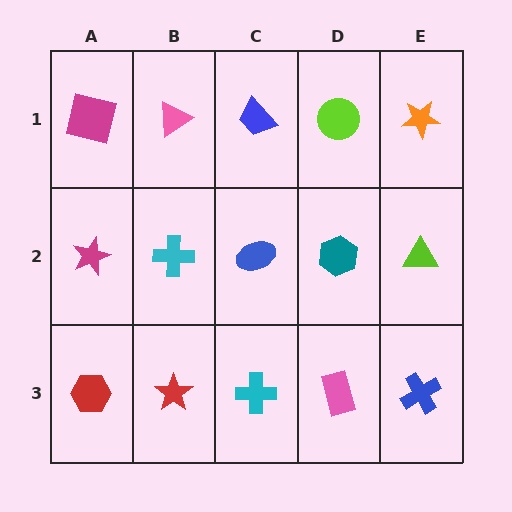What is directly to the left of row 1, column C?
A pink triangle.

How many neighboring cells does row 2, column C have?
4.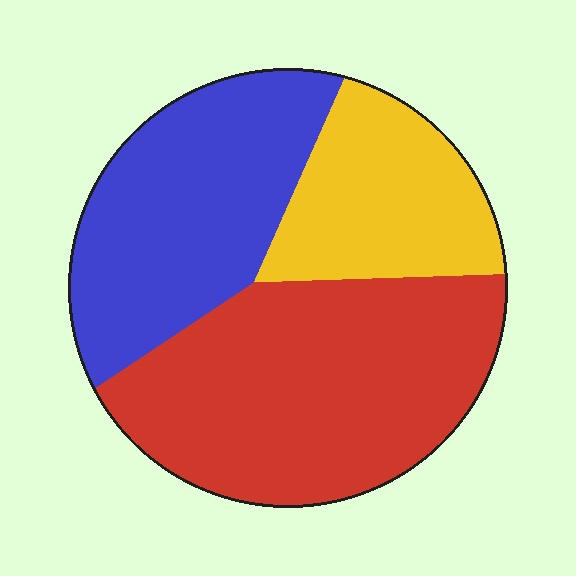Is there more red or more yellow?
Red.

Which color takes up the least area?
Yellow, at roughly 20%.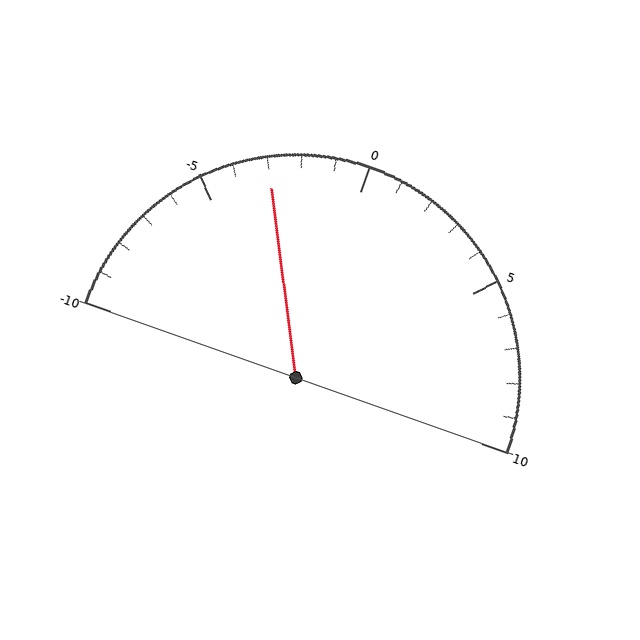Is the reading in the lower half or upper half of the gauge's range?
The reading is in the lower half of the range (-10 to 10).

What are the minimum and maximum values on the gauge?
The gauge ranges from -10 to 10.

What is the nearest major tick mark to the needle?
The nearest major tick mark is -5.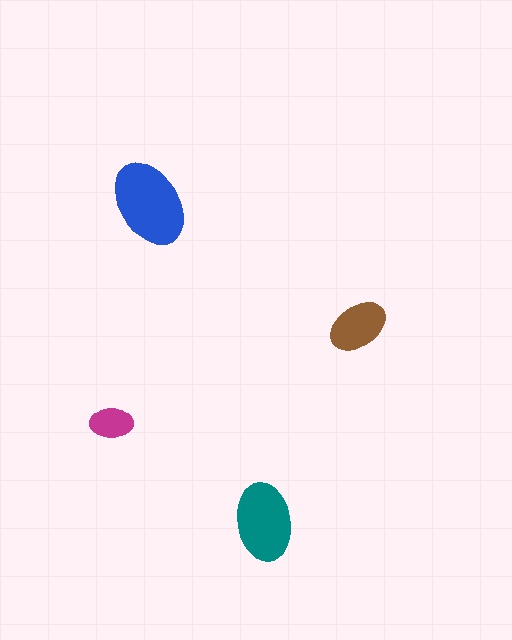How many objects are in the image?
There are 4 objects in the image.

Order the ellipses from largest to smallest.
the blue one, the teal one, the brown one, the magenta one.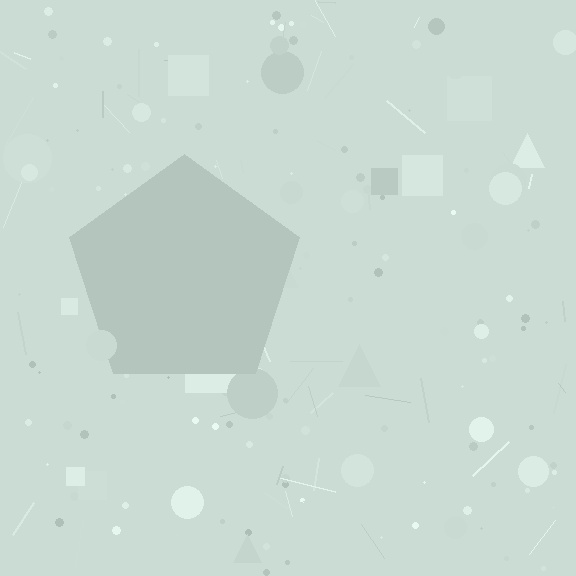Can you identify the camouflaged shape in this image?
The camouflaged shape is a pentagon.